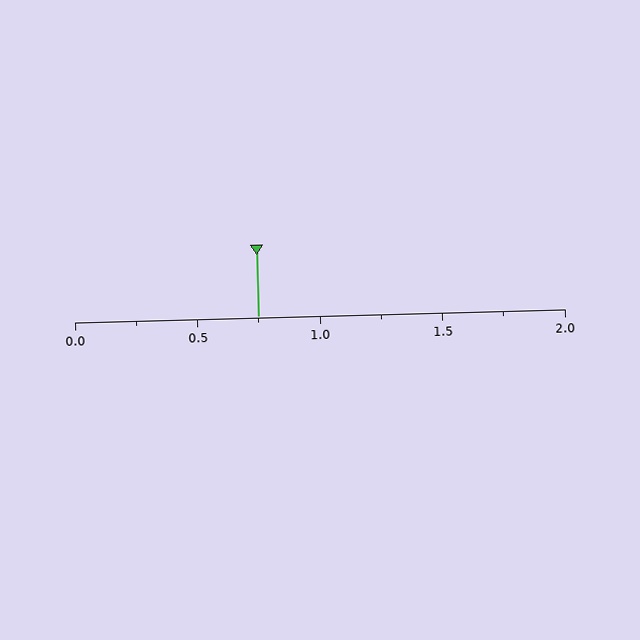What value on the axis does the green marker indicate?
The marker indicates approximately 0.75.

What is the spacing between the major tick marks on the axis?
The major ticks are spaced 0.5 apart.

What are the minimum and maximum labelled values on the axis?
The axis runs from 0.0 to 2.0.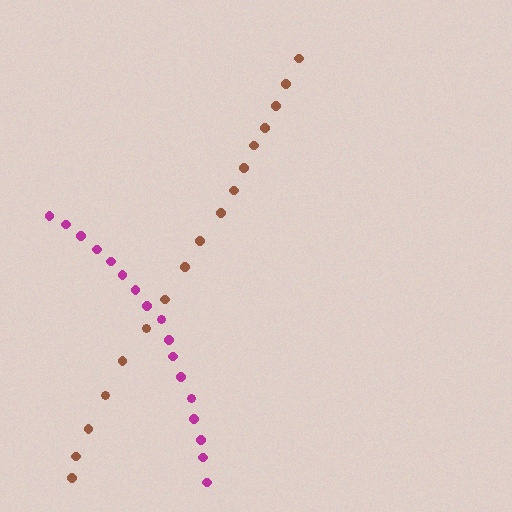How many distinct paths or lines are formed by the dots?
There are 2 distinct paths.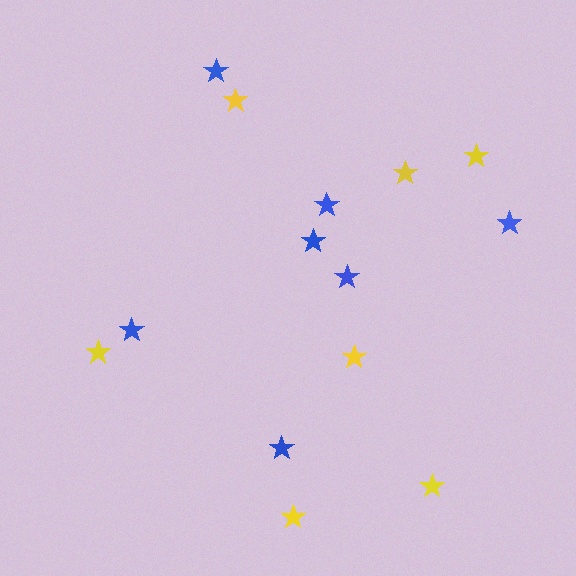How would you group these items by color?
There are 2 groups: one group of yellow stars (7) and one group of blue stars (7).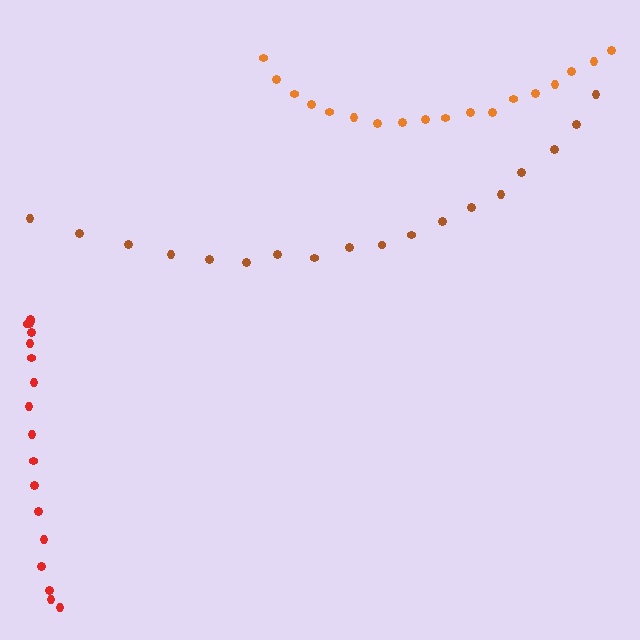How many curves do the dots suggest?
There are 3 distinct paths.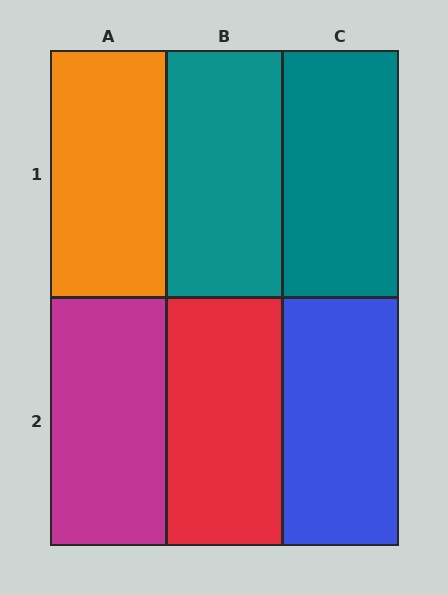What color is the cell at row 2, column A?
Magenta.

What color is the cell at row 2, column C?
Blue.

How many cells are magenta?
1 cell is magenta.